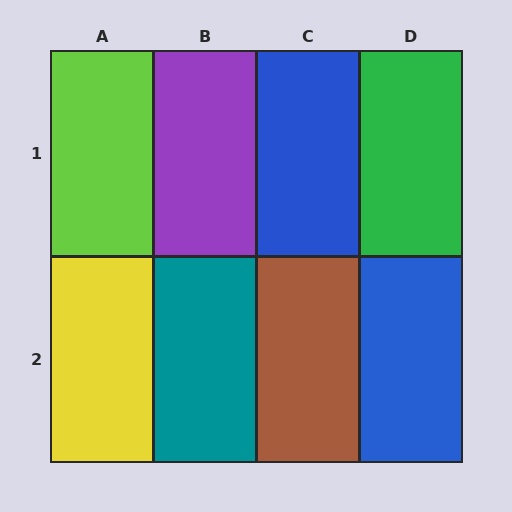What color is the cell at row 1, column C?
Blue.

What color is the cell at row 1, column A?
Lime.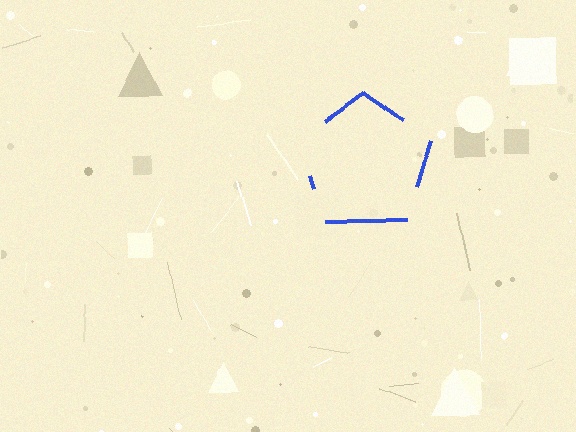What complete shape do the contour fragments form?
The contour fragments form a pentagon.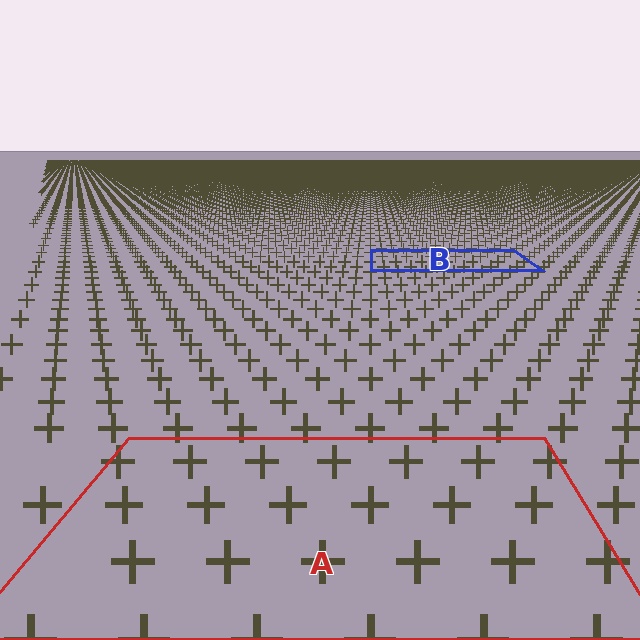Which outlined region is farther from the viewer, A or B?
Region B is farther from the viewer — the texture elements inside it appear smaller and more densely packed.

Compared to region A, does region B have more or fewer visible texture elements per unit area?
Region B has more texture elements per unit area — they are packed more densely because it is farther away.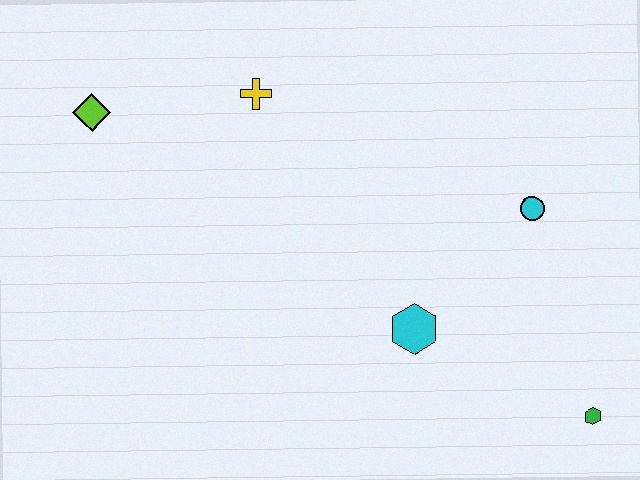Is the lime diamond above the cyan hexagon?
Yes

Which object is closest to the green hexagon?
The cyan hexagon is closest to the green hexagon.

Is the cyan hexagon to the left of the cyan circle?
Yes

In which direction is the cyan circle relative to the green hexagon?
The cyan circle is above the green hexagon.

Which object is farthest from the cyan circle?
The lime diamond is farthest from the cyan circle.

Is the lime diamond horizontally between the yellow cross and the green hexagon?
No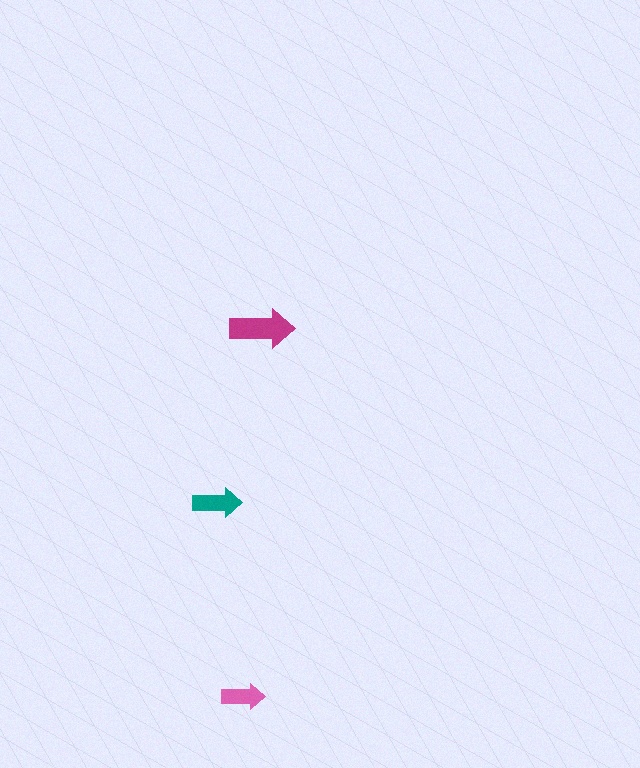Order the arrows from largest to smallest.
the magenta one, the teal one, the pink one.